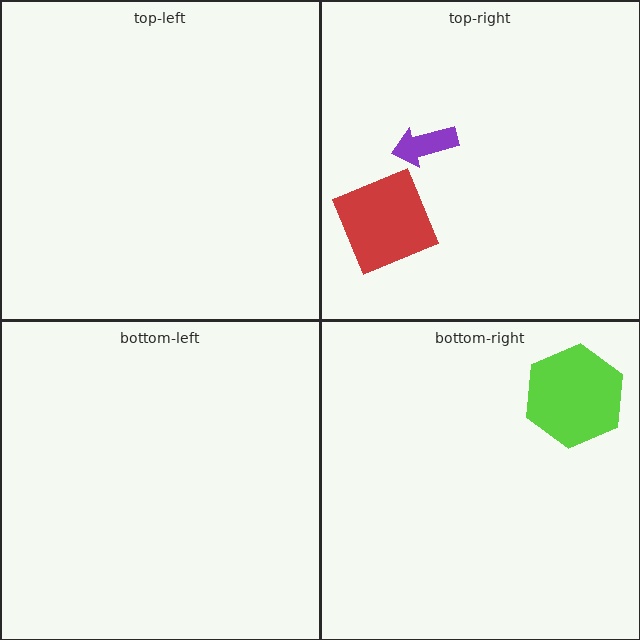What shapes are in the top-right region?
The purple arrow, the red square.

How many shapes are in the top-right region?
2.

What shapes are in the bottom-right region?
The lime hexagon.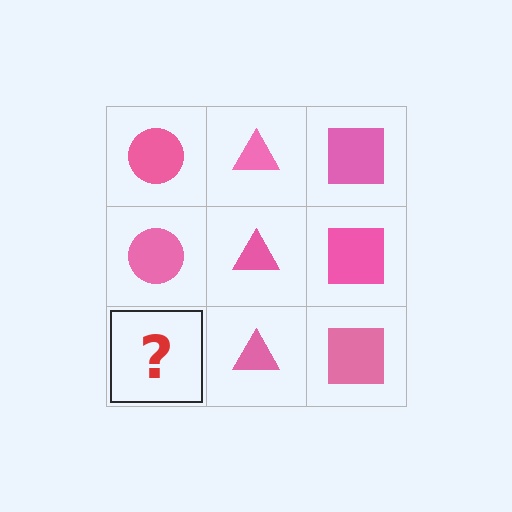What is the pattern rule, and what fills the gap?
The rule is that each column has a consistent shape. The gap should be filled with a pink circle.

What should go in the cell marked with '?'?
The missing cell should contain a pink circle.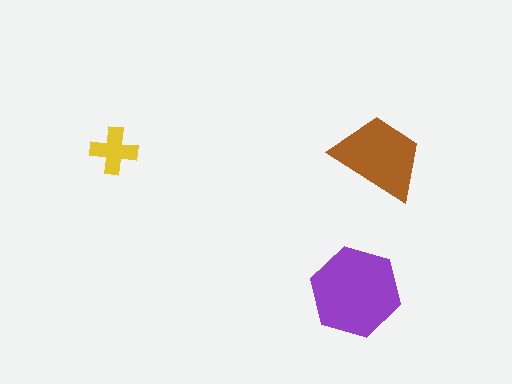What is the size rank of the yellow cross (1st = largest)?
3rd.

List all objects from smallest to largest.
The yellow cross, the brown trapezoid, the purple hexagon.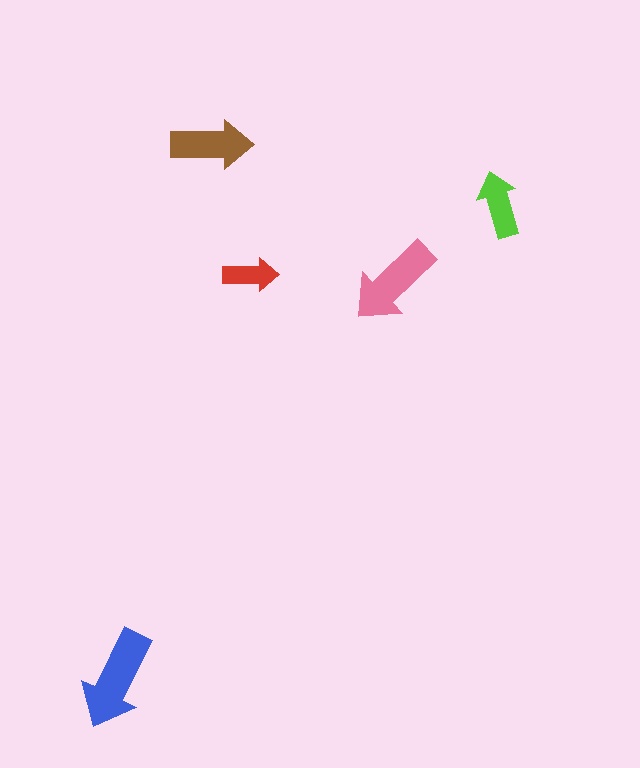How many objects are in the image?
There are 5 objects in the image.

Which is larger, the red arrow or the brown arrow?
The brown one.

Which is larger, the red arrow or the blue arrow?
The blue one.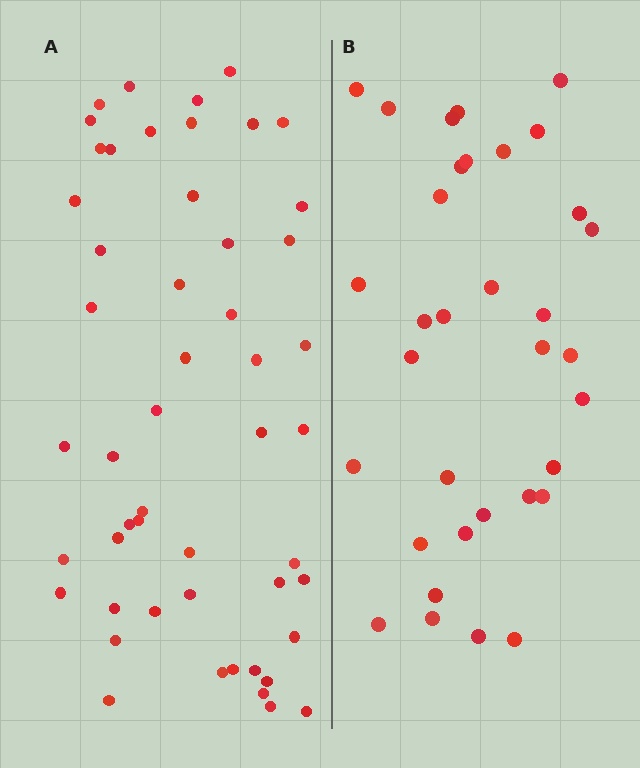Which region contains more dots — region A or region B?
Region A (the left region) has more dots.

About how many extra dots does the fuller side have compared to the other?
Region A has approximately 15 more dots than region B.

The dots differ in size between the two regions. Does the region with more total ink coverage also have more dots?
No. Region B has more total ink coverage because its dots are larger, but region A actually contains more individual dots. Total area can be misleading — the number of items is what matters here.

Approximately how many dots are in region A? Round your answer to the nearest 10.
About 50 dots. (The exact count is 51, which rounds to 50.)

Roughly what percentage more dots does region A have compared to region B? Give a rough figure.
About 50% more.